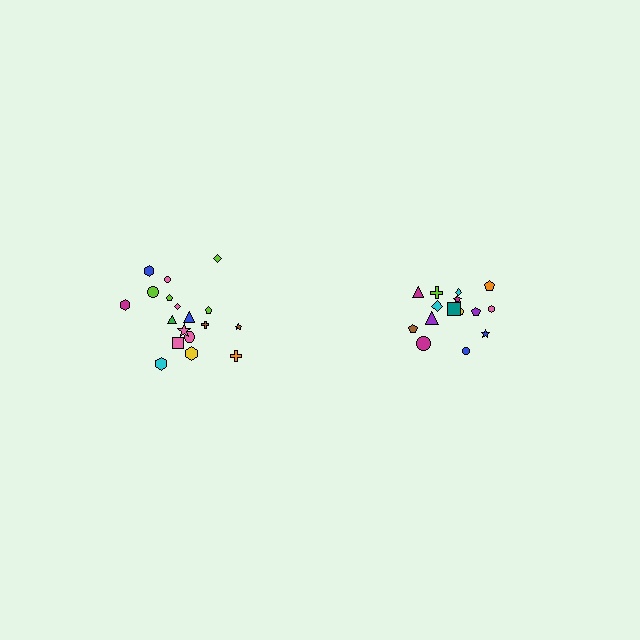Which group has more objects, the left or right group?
The left group.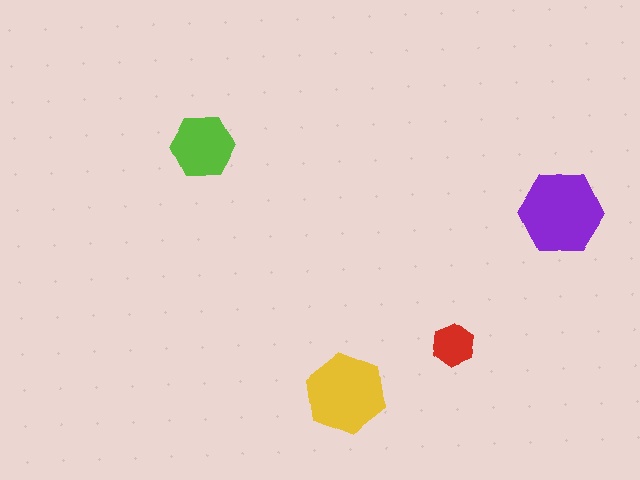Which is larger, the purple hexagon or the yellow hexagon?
The purple one.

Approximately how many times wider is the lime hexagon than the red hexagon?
About 1.5 times wider.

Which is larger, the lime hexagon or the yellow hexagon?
The yellow one.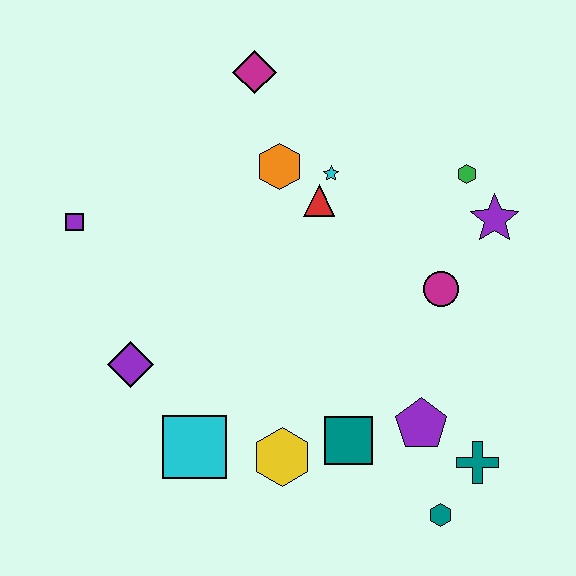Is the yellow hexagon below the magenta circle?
Yes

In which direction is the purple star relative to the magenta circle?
The purple star is above the magenta circle.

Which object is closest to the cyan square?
The yellow hexagon is closest to the cyan square.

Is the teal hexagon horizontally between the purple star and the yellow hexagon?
Yes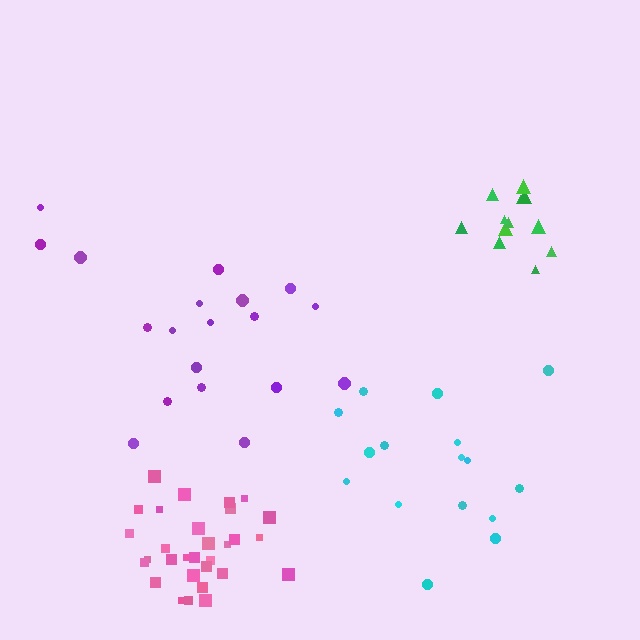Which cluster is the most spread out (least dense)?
Cyan.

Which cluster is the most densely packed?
Pink.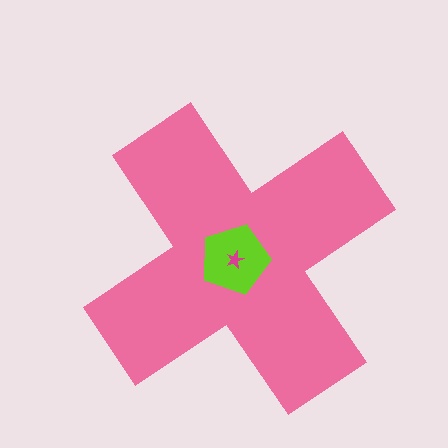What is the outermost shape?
The pink cross.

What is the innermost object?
The magenta star.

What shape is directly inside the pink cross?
The lime pentagon.